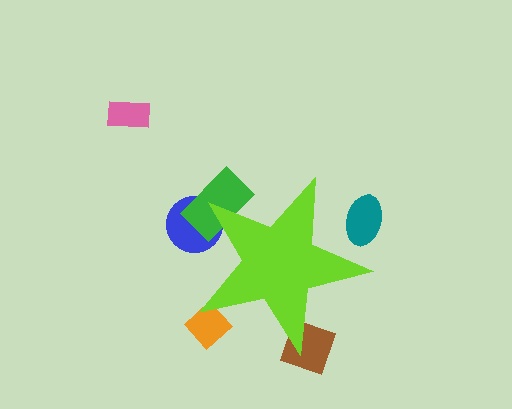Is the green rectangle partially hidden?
Yes, the green rectangle is partially hidden behind the lime star.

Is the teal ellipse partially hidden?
Yes, the teal ellipse is partially hidden behind the lime star.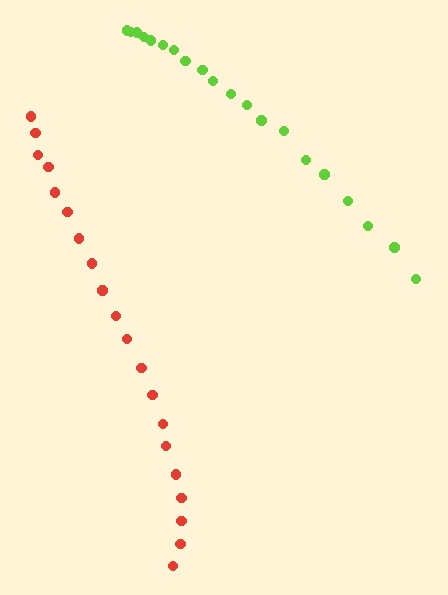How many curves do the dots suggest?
There are 2 distinct paths.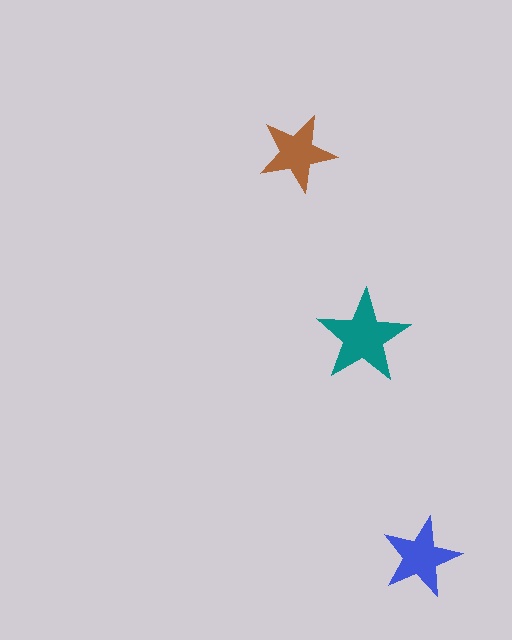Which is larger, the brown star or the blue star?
The blue one.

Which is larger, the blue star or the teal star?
The teal one.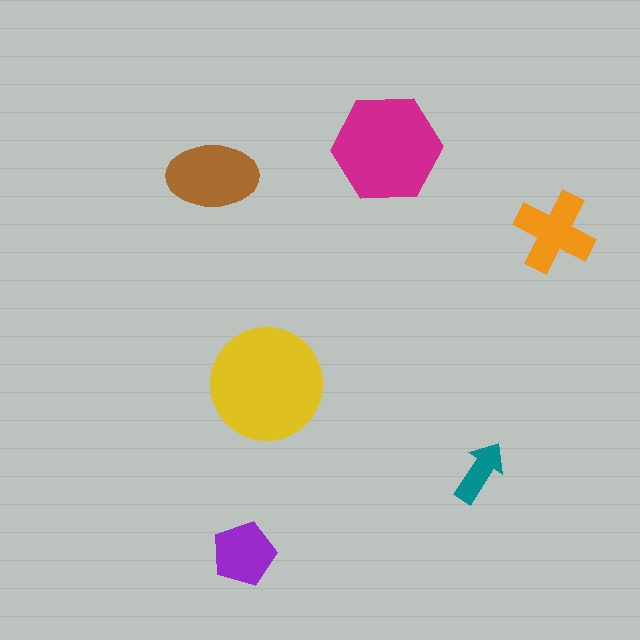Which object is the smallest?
The teal arrow.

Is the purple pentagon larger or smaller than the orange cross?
Smaller.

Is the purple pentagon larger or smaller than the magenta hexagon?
Smaller.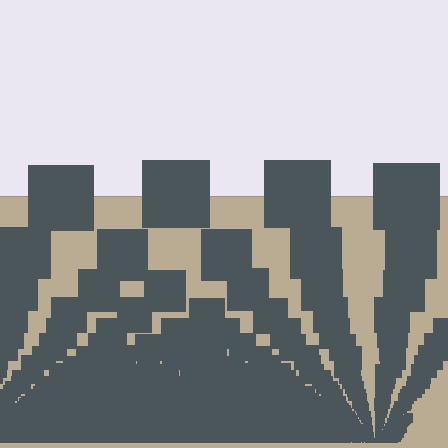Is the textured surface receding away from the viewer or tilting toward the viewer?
The surface appears to tilt toward the viewer. Texture elements get larger and sparser toward the top.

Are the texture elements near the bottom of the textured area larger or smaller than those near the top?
Smaller. The gradient is inverted — elements near the bottom are smaller and denser.